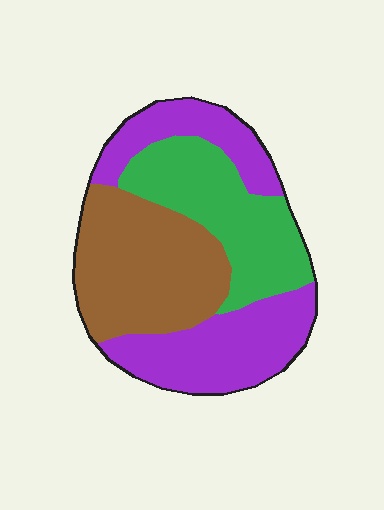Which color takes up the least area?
Green, at roughly 30%.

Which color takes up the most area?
Purple, at roughly 40%.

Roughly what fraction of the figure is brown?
Brown covers 33% of the figure.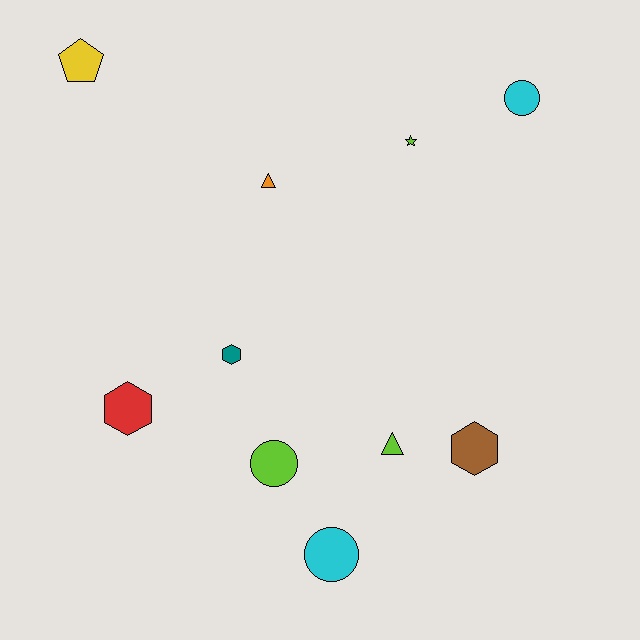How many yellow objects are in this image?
There is 1 yellow object.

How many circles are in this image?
There are 3 circles.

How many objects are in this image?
There are 10 objects.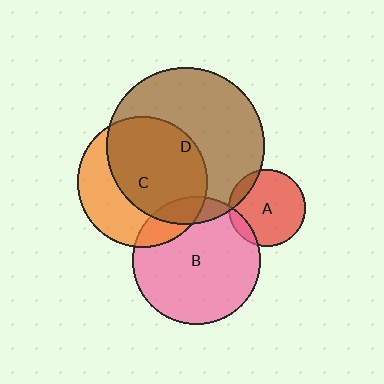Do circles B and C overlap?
Yes.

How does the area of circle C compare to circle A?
Approximately 2.9 times.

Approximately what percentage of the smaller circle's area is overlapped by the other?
Approximately 15%.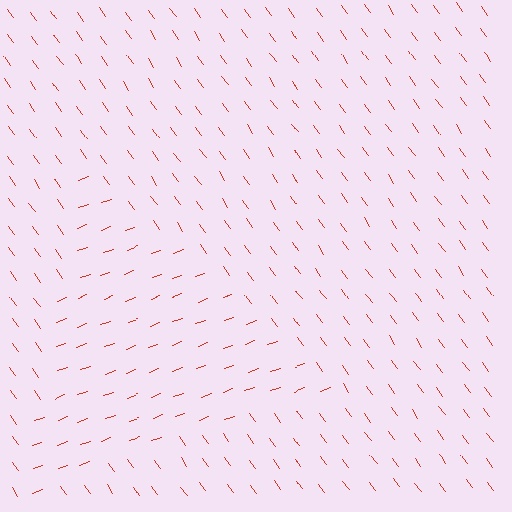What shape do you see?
I see a triangle.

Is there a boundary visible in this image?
Yes, there is a texture boundary formed by a change in line orientation.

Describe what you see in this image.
The image is filled with small red line segments. A triangle region in the image has lines oriented differently from the surrounding lines, creating a visible texture boundary.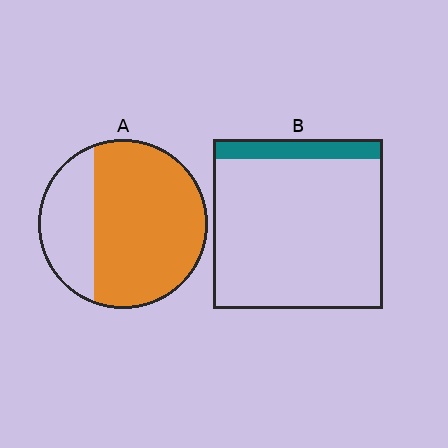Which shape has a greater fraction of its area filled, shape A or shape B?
Shape A.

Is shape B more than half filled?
No.